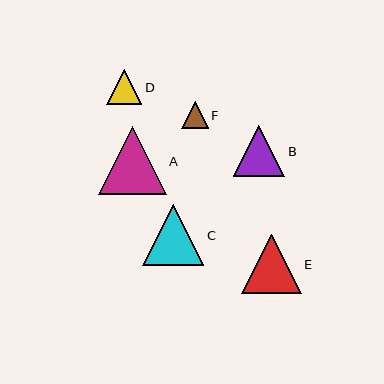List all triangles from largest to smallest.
From largest to smallest: A, C, E, B, D, F.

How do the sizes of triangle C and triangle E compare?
Triangle C and triangle E are approximately the same size.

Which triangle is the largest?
Triangle A is the largest with a size of approximately 68 pixels.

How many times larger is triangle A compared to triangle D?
Triangle A is approximately 1.9 times the size of triangle D.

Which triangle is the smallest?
Triangle F is the smallest with a size of approximately 27 pixels.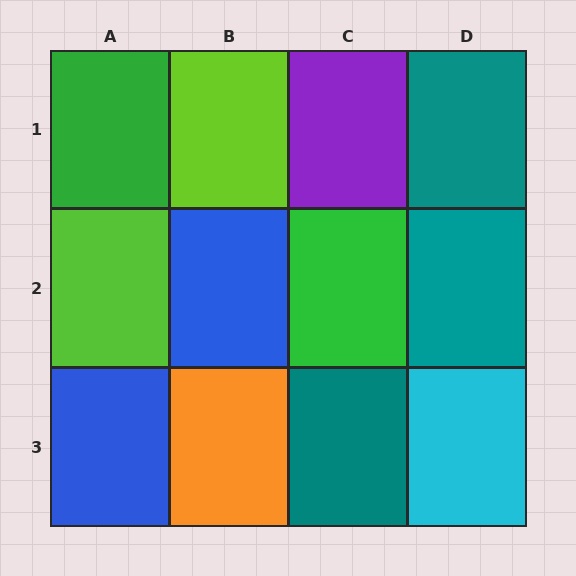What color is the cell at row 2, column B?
Blue.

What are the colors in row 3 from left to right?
Blue, orange, teal, cyan.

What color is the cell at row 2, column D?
Teal.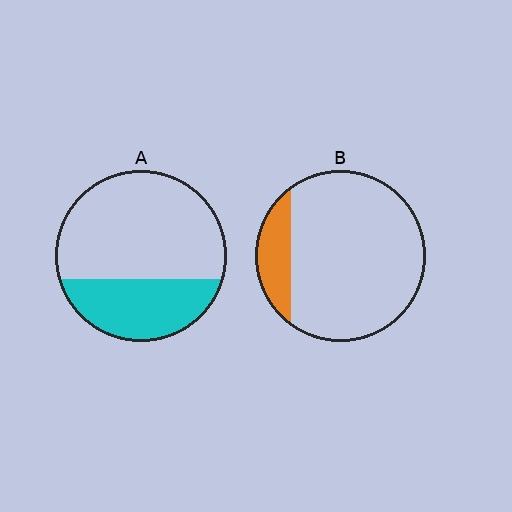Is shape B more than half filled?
No.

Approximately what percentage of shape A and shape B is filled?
A is approximately 35% and B is approximately 15%.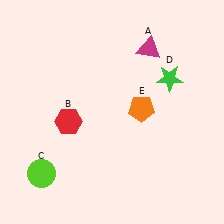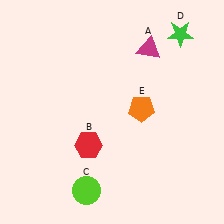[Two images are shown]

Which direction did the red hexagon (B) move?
The red hexagon (B) moved down.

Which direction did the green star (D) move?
The green star (D) moved up.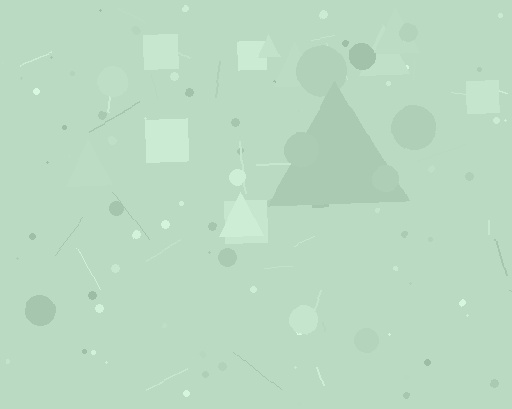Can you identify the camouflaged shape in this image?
The camouflaged shape is a triangle.